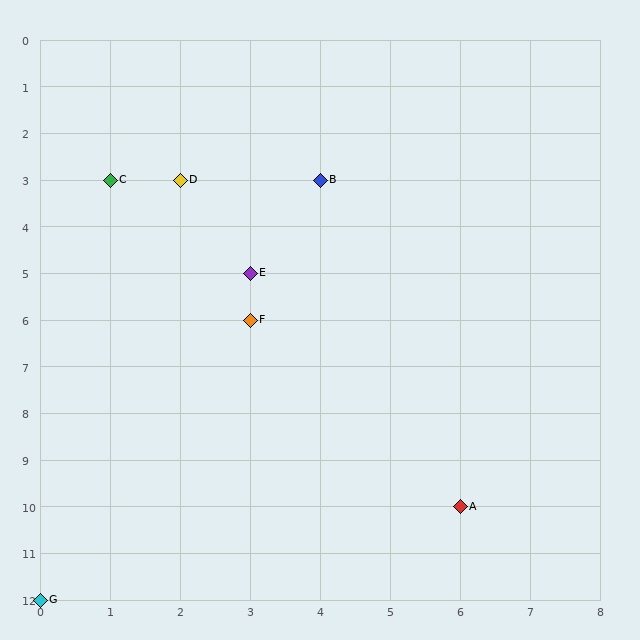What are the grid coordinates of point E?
Point E is at grid coordinates (3, 5).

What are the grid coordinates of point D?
Point D is at grid coordinates (2, 3).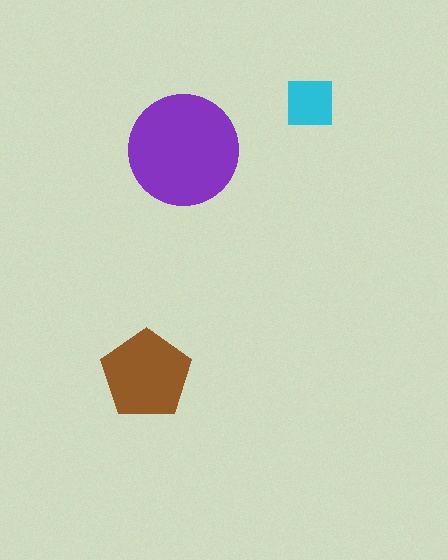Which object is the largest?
The purple circle.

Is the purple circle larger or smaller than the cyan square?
Larger.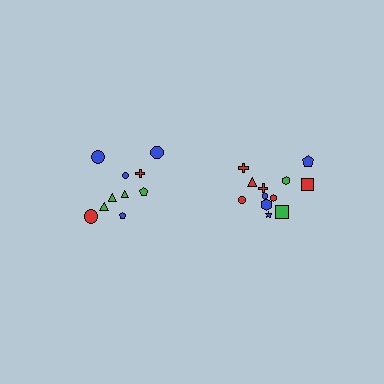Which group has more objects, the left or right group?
The right group.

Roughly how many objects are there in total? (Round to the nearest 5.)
Roughly 20 objects in total.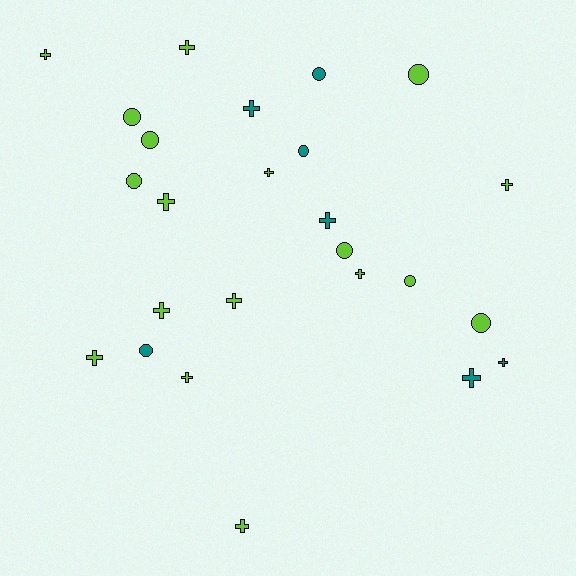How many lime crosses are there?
There are 11 lime crosses.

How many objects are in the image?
There are 25 objects.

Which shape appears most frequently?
Cross, with 15 objects.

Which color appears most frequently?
Lime, with 18 objects.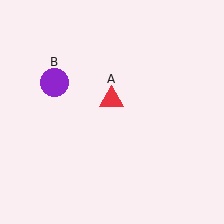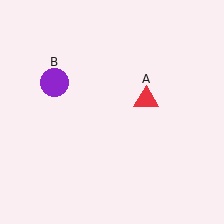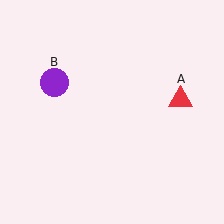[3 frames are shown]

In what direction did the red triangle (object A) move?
The red triangle (object A) moved right.